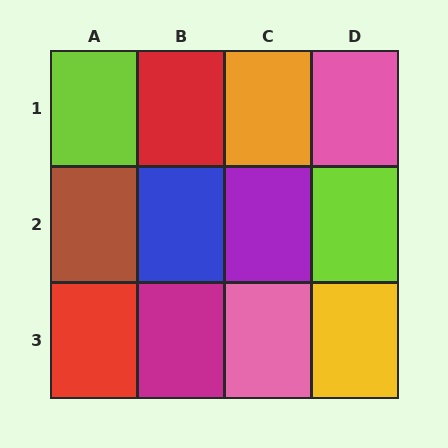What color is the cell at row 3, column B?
Magenta.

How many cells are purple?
1 cell is purple.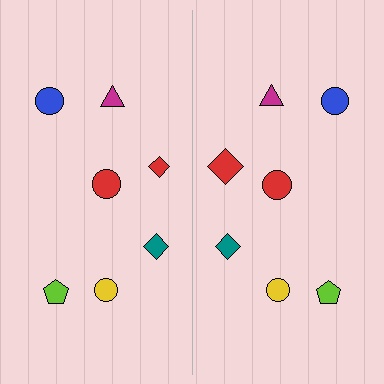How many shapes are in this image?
There are 14 shapes in this image.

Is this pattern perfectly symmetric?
No, the pattern is not perfectly symmetric. The red diamond on the right side has a different size than its mirror counterpart.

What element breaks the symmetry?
The red diamond on the right side has a different size than its mirror counterpart.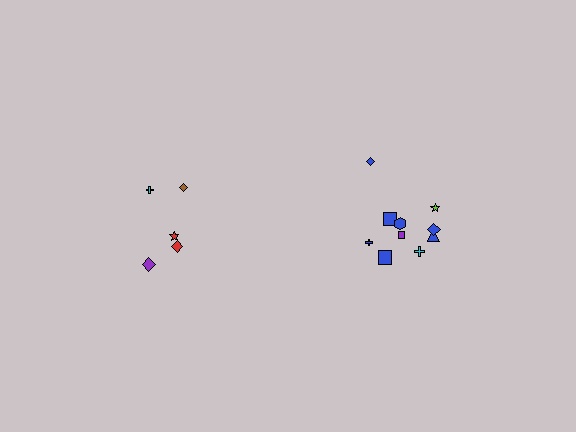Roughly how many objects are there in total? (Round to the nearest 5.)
Roughly 15 objects in total.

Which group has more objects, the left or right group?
The right group.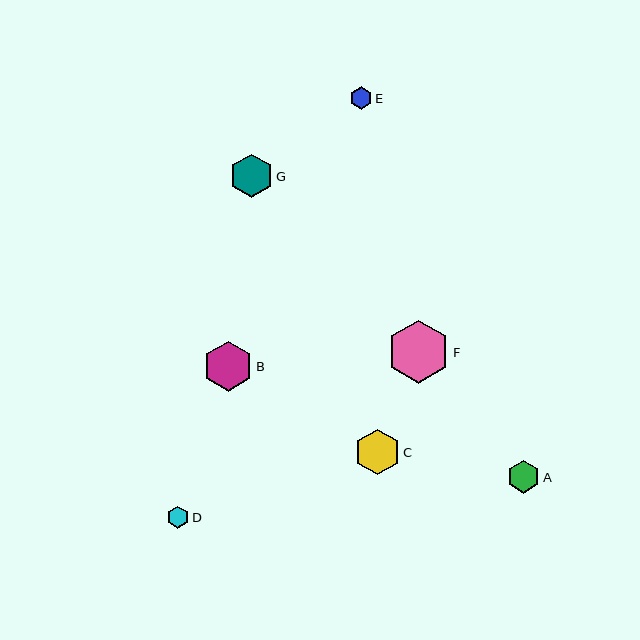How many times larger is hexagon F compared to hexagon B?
Hexagon F is approximately 1.3 times the size of hexagon B.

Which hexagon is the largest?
Hexagon F is the largest with a size of approximately 63 pixels.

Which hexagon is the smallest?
Hexagon D is the smallest with a size of approximately 21 pixels.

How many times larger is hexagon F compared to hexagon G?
Hexagon F is approximately 1.5 times the size of hexagon G.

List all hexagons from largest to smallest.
From largest to smallest: F, B, C, G, A, E, D.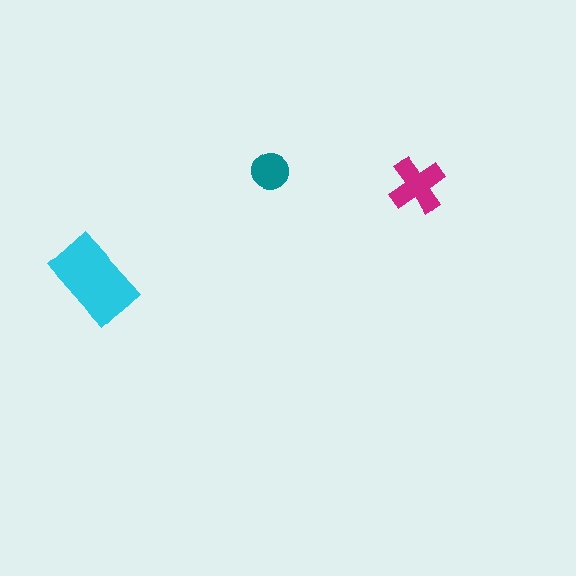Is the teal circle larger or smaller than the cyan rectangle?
Smaller.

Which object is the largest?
The cyan rectangle.